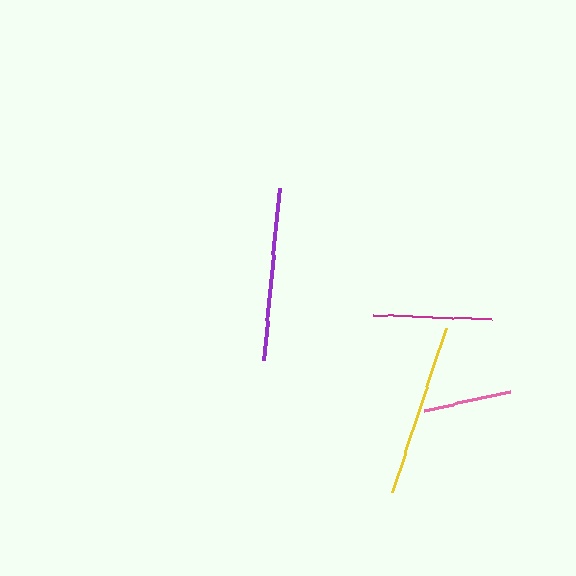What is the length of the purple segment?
The purple segment is approximately 173 pixels long.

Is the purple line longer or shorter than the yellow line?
The yellow line is longer than the purple line.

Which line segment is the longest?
The yellow line is the longest at approximately 174 pixels.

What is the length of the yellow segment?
The yellow segment is approximately 174 pixels long.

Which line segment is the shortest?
The pink line is the shortest at approximately 88 pixels.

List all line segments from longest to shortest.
From longest to shortest: yellow, purple, magenta, pink.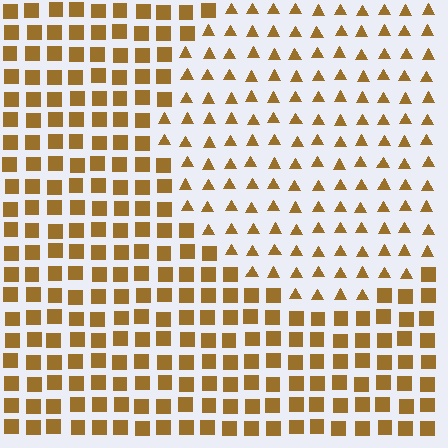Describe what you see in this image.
The image is filled with small brown elements arranged in a uniform grid. A circle-shaped region contains triangles, while the surrounding area contains squares. The boundary is defined purely by the change in element shape.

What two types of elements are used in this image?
The image uses triangles inside the circle region and squares outside it.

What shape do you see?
I see a circle.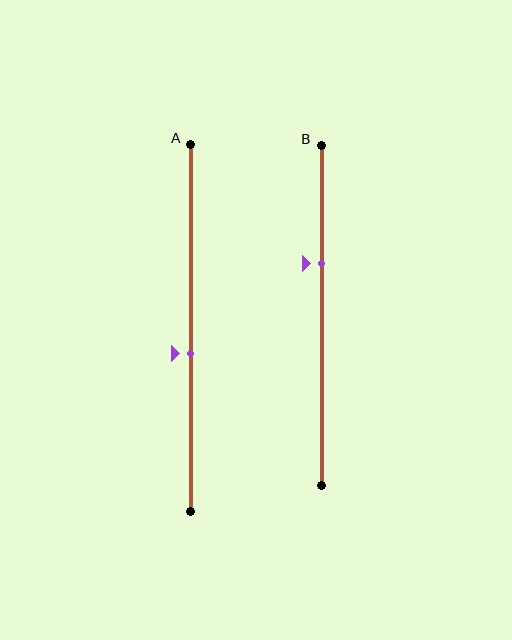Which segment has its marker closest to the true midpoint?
Segment A has its marker closest to the true midpoint.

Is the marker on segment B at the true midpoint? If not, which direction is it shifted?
No, the marker on segment B is shifted upward by about 15% of the segment length.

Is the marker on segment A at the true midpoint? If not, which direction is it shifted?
No, the marker on segment A is shifted downward by about 7% of the segment length.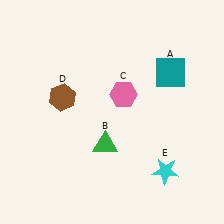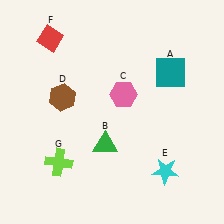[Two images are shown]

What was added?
A red diamond (F), a lime cross (G) were added in Image 2.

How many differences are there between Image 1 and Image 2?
There are 2 differences between the two images.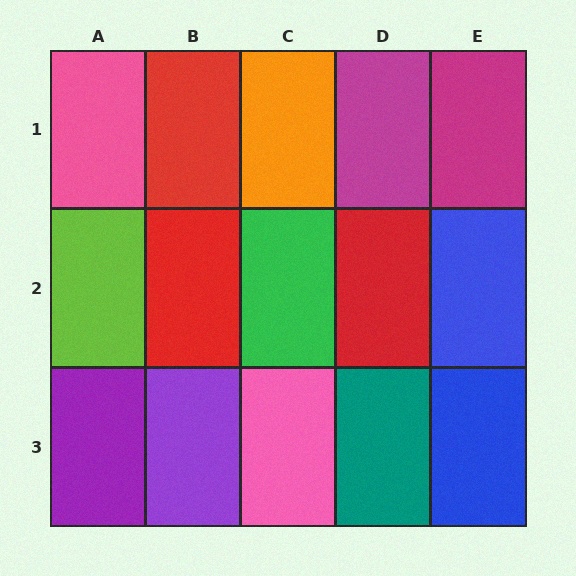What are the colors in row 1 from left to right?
Pink, red, orange, magenta, magenta.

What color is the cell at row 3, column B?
Purple.